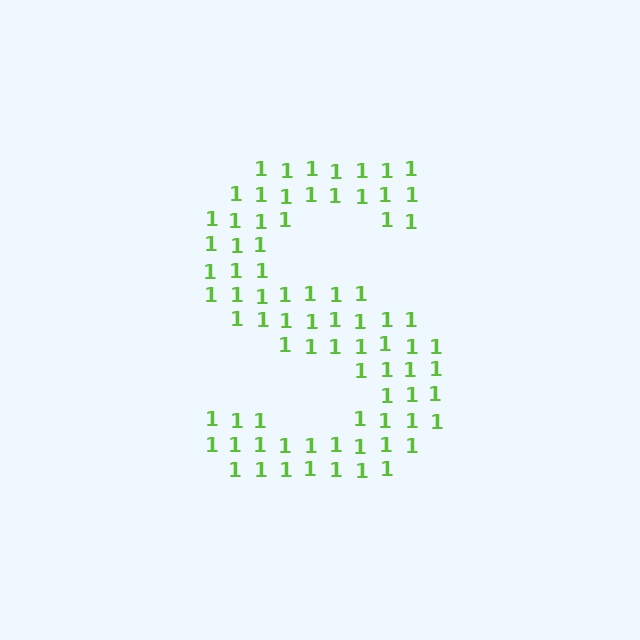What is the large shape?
The large shape is the letter S.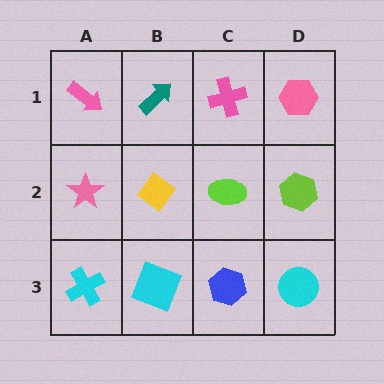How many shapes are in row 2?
4 shapes.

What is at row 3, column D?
A cyan circle.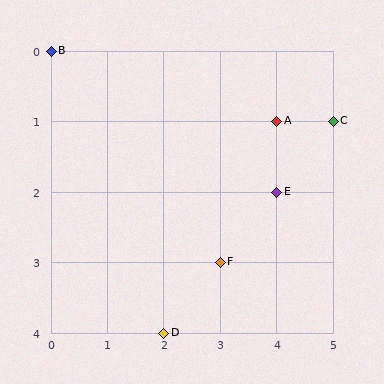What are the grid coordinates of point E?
Point E is at grid coordinates (4, 2).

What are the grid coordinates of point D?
Point D is at grid coordinates (2, 4).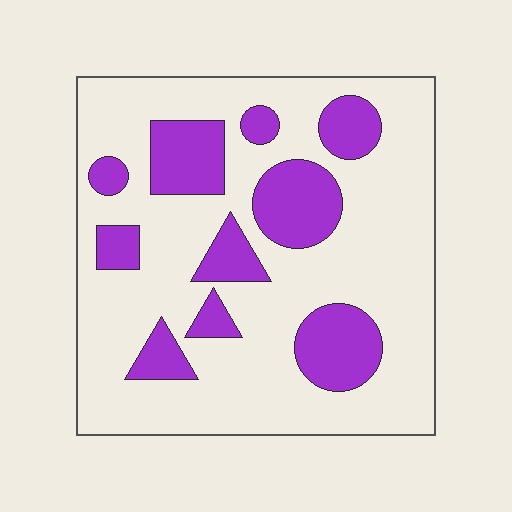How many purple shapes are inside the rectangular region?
10.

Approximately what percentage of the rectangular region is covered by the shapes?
Approximately 25%.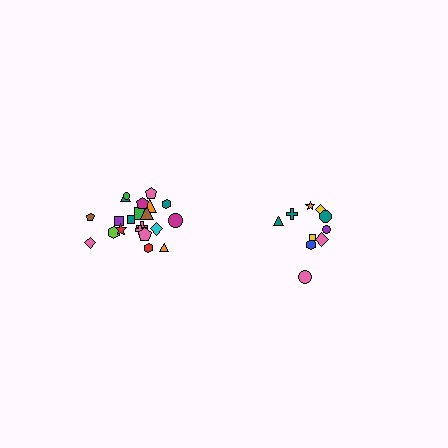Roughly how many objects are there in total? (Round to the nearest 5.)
Roughly 30 objects in total.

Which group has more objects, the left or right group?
The left group.